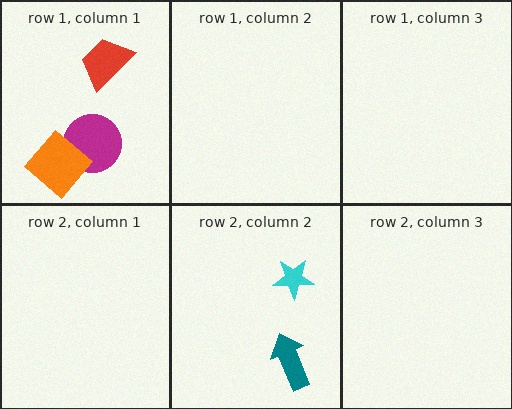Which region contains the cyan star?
The row 2, column 2 region.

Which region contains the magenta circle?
The row 1, column 1 region.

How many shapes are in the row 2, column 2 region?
2.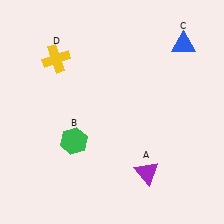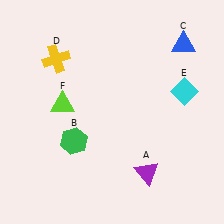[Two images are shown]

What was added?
A cyan diamond (E), a lime triangle (F) were added in Image 2.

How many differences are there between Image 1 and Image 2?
There are 2 differences between the two images.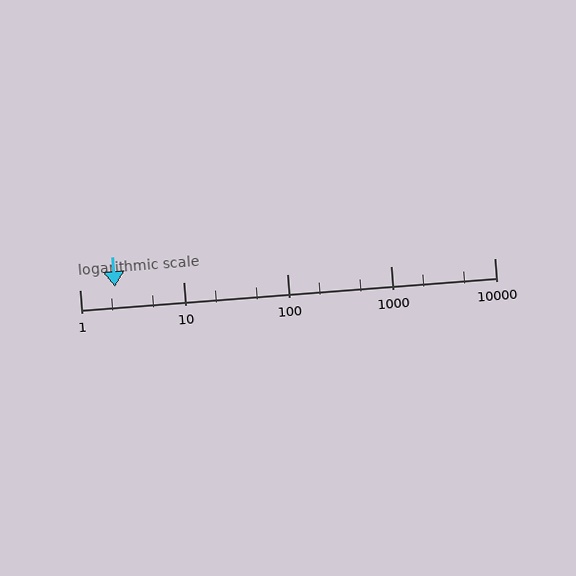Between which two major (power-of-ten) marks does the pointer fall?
The pointer is between 1 and 10.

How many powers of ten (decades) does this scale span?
The scale spans 4 decades, from 1 to 10000.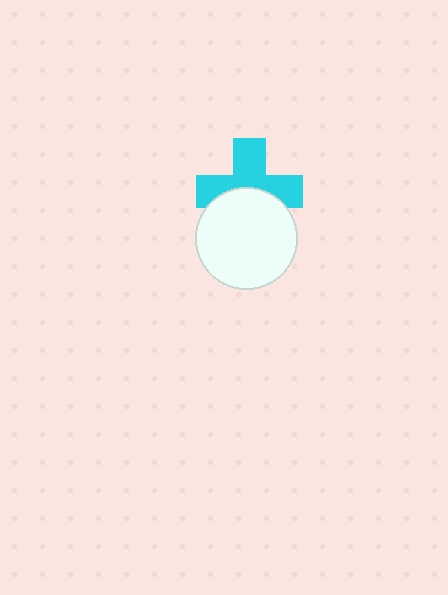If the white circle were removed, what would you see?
You would see the complete cyan cross.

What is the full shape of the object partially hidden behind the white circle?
The partially hidden object is a cyan cross.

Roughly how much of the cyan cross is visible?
About half of it is visible (roughly 59%).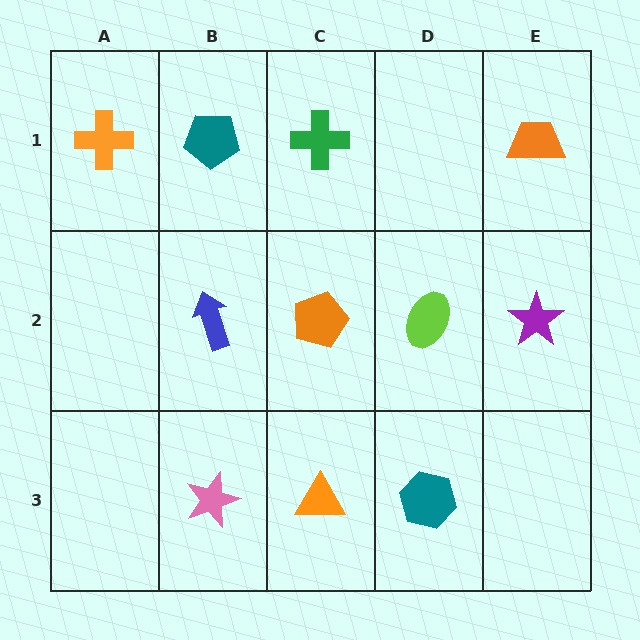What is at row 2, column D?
A lime ellipse.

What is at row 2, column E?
A purple star.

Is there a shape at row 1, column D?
No, that cell is empty.